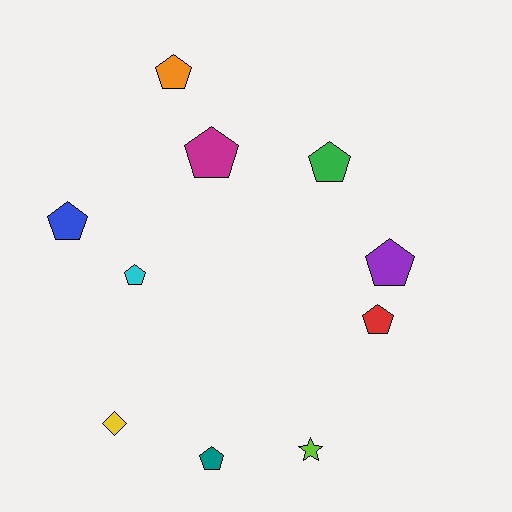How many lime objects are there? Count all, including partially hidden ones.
There is 1 lime object.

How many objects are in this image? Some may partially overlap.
There are 10 objects.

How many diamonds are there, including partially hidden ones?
There is 1 diamond.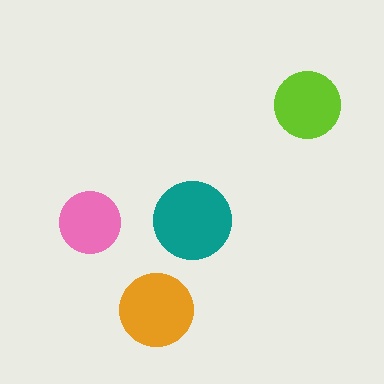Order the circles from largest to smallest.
the teal one, the orange one, the lime one, the pink one.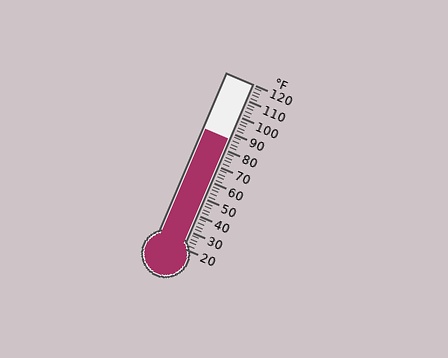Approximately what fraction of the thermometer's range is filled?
The thermometer is filled to approximately 65% of its range.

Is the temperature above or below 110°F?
The temperature is below 110°F.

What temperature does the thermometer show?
The thermometer shows approximately 86°F.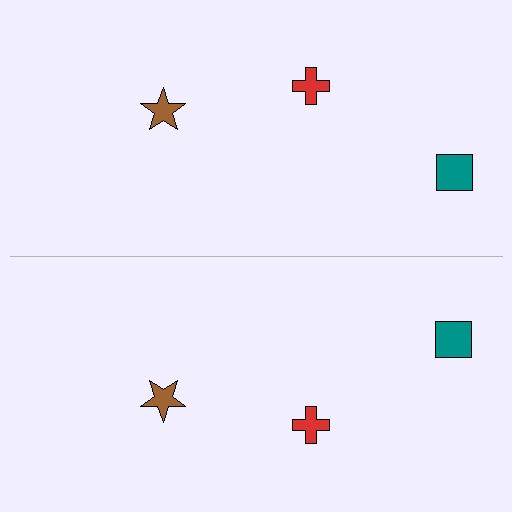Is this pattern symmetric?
Yes, this pattern has bilateral (reflection) symmetry.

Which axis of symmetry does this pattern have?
The pattern has a horizontal axis of symmetry running through the center of the image.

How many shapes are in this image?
There are 6 shapes in this image.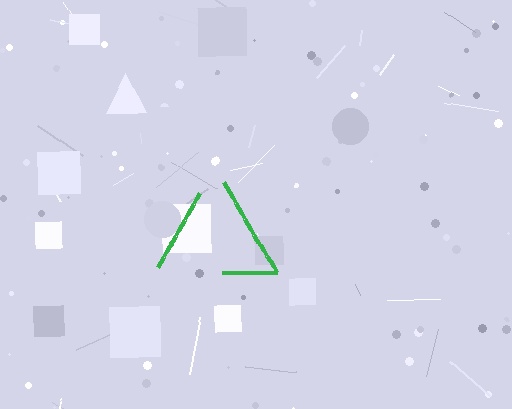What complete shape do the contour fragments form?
The contour fragments form a triangle.